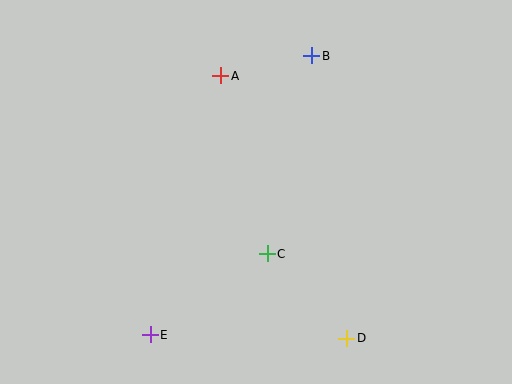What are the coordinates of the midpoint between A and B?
The midpoint between A and B is at (266, 66).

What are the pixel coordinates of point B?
Point B is at (312, 56).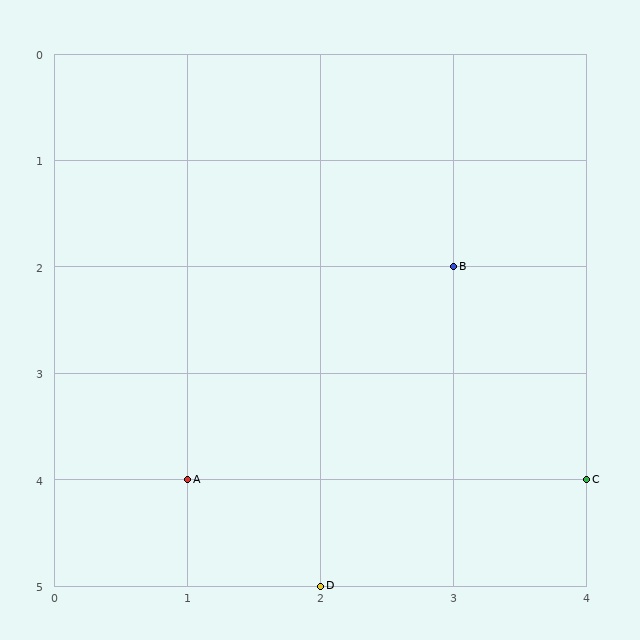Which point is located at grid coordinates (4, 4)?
Point C is at (4, 4).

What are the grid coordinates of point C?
Point C is at grid coordinates (4, 4).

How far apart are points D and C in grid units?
Points D and C are 2 columns and 1 row apart (about 2.2 grid units diagonally).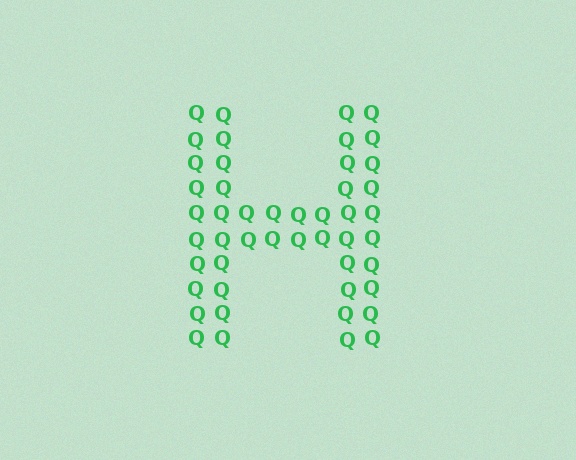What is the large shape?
The large shape is the letter H.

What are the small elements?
The small elements are letter Q's.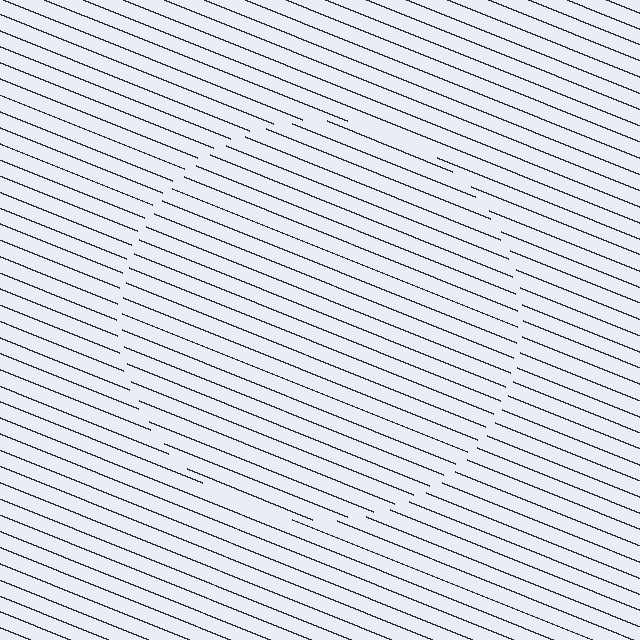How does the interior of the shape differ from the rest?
The interior of the shape contains the same grating, shifted by half a period — the contour is defined by the phase discontinuity where line-ends from the inner and outer gratings abut.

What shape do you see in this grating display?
An illusory circle. The interior of the shape contains the same grating, shifted by half a period — the contour is defined by the phase discontinuity where line-ends from the inner and outer gratings abut.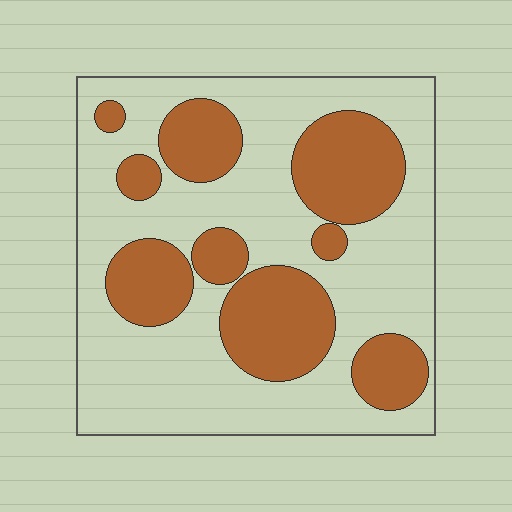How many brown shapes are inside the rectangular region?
9.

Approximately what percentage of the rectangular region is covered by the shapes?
Approximately 35%.